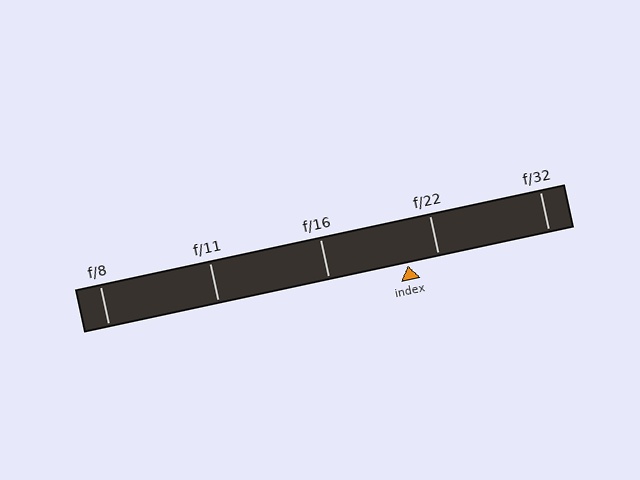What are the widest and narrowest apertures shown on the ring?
The widest aperture shown is f/8 and the narrowest is f/32.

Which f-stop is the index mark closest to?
The index mark is closest to f/22.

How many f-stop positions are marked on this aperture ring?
There are 5 f-stop positions marked.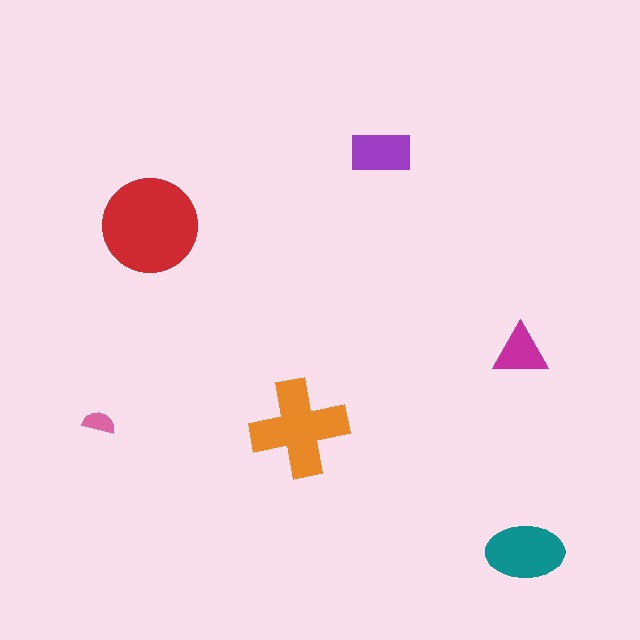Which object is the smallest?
The pink semicircle.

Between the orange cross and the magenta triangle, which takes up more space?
The orange cross.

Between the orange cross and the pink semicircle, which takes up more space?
The orange cross.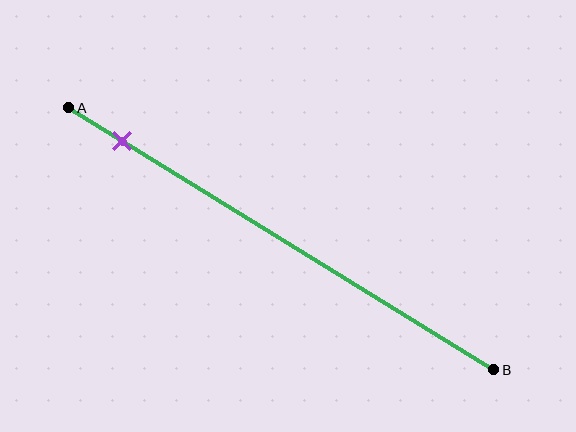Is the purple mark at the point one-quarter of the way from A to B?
No, the mark is at about 15% from A, not at the 25% one-quarter point.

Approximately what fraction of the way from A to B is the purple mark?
The purple mark is approximately 15% of the way from A to B.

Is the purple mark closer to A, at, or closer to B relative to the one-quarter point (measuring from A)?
The purple mark is closer to point A than the one-quarter point of segment AB.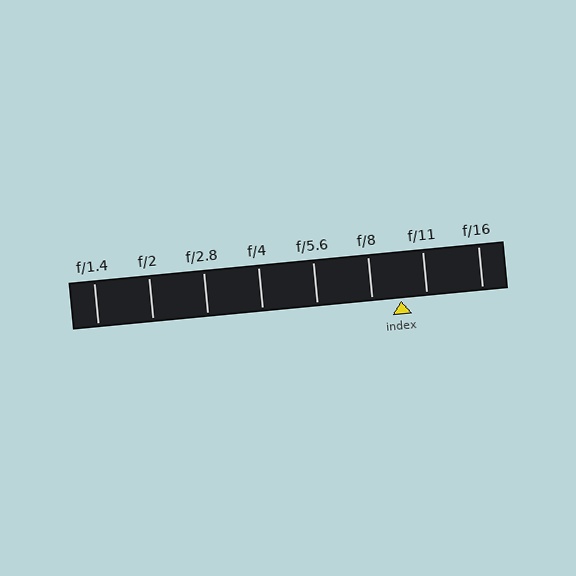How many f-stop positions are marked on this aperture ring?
There are 8 f-stop positions marked.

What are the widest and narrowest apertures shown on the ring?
The widest aperture shown is f/1.4 and the narrowest is f/16.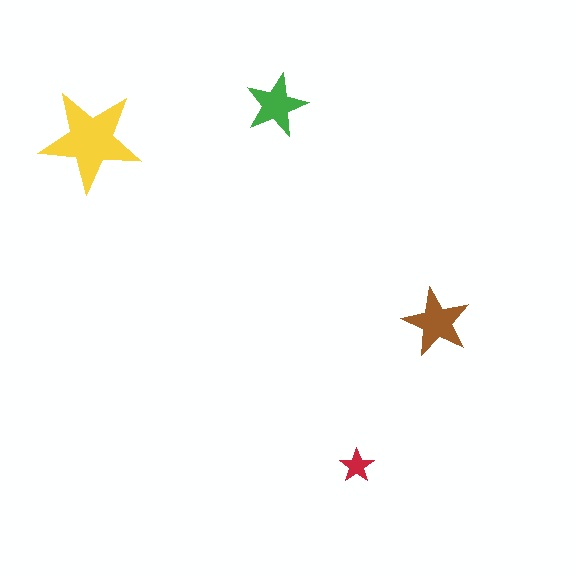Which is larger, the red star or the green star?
The green one.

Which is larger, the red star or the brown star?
The brown one.